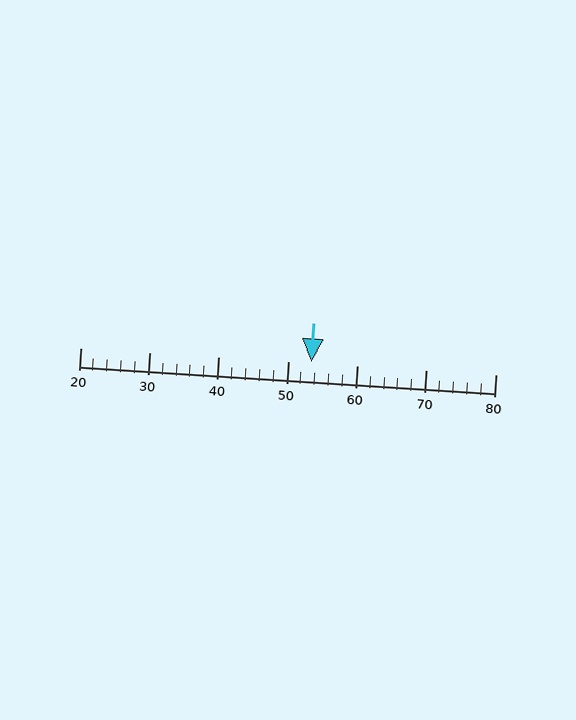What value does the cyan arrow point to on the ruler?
The cyan arrow points to approximately 53.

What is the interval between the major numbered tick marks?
The major tick marks are spaced 10 units apart.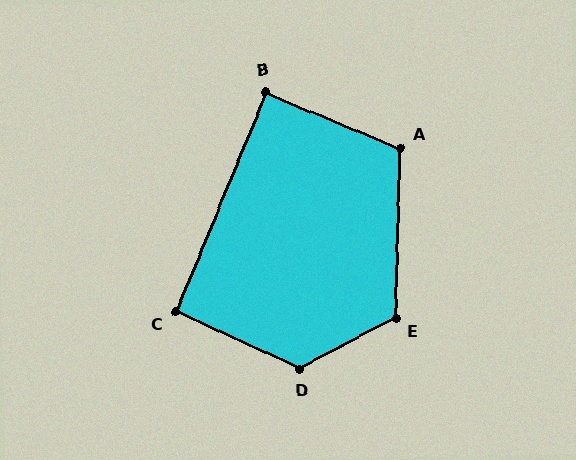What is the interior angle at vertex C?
Approximately 92 degrees (approximately right).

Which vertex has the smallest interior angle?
B, at approximately 90 degrees.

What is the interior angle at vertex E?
Approximately 119 degrees (obtuse).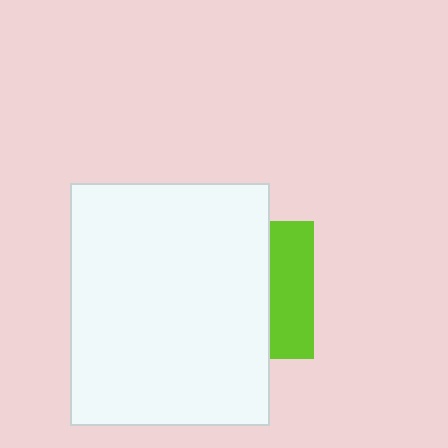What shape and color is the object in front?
The object in front is a white rectangle.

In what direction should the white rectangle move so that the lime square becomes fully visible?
The white rectangle should move left. That is the shortest direction to clear the overlap and leave the lime square fully visible.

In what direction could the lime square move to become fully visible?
The lime square could move right. That would shift it out from behind the white rectangle entirely.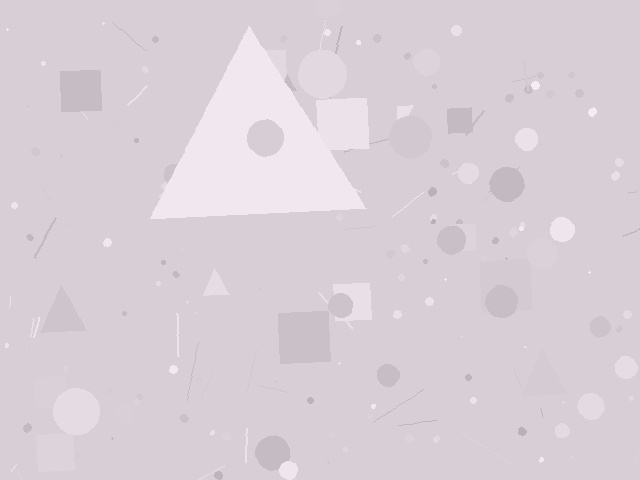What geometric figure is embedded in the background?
A triangle is embedded in the background.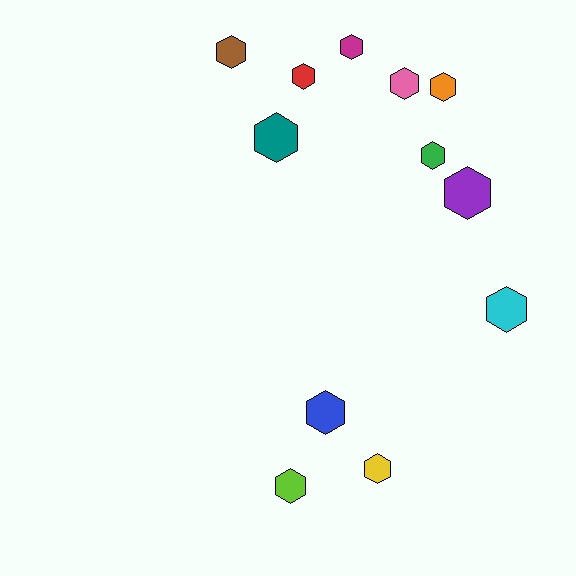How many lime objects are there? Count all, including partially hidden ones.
There is 1 lime object.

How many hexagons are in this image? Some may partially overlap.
There are 12 hexagons.